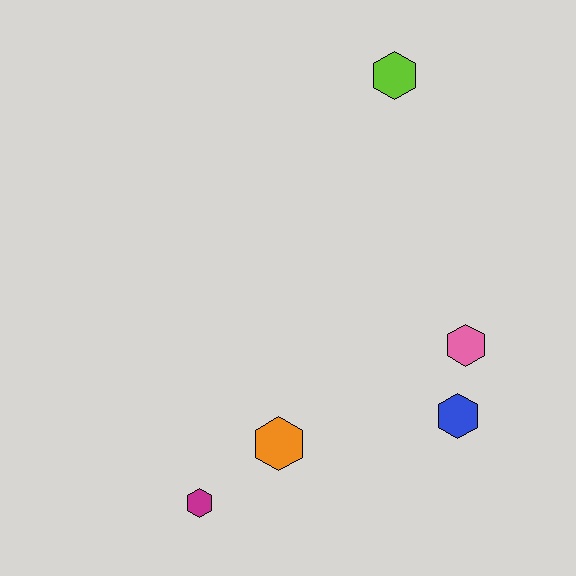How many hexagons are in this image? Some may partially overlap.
There are 5 hexagons.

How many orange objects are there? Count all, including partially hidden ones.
There is 1 orange object.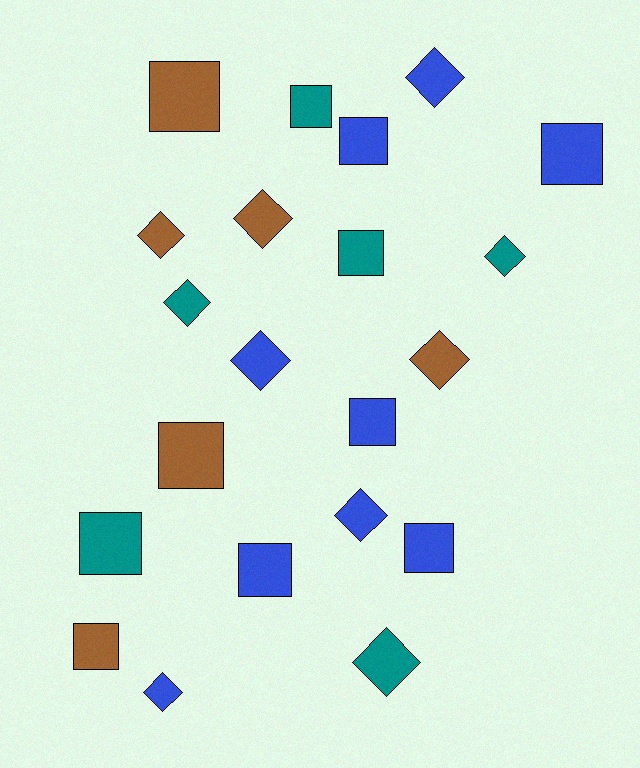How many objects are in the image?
There are 21 objects.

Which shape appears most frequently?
Square, with 11 objects.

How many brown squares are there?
There are 3 brown squares.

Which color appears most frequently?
Blue, with 9 objects.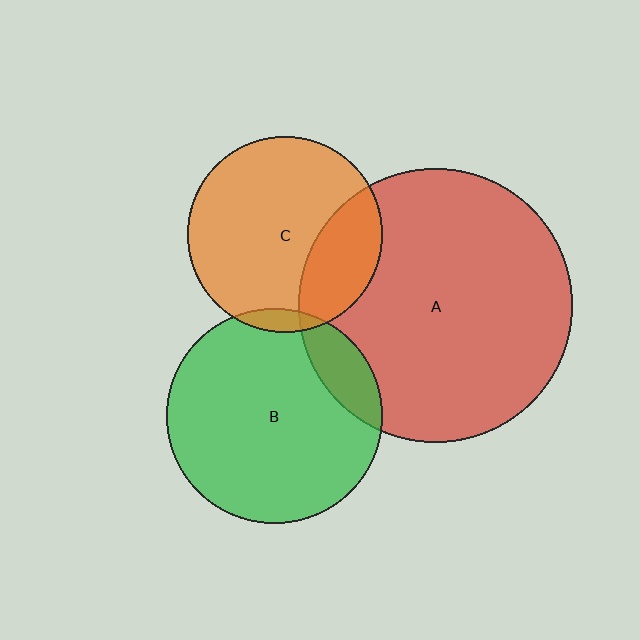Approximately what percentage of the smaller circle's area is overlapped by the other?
Approximately 5%.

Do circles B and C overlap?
Yes.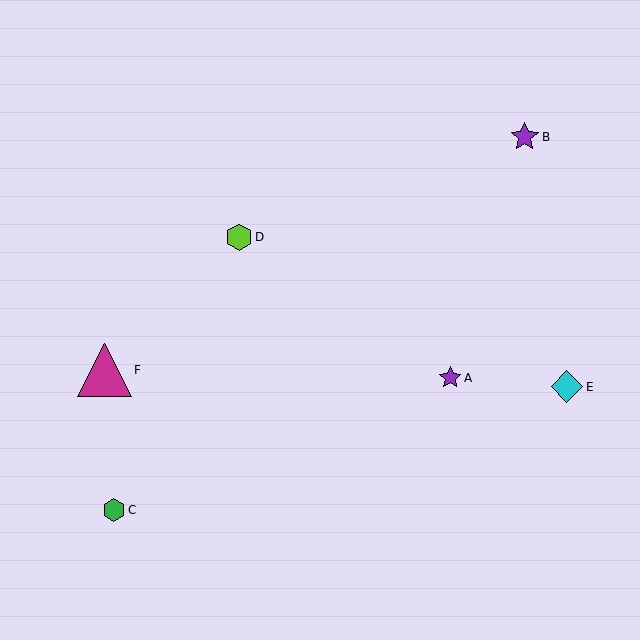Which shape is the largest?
The magenta triangle (labeled F) is the largest.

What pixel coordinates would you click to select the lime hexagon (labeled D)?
Click at (239, 237) to select the lime hexagon D.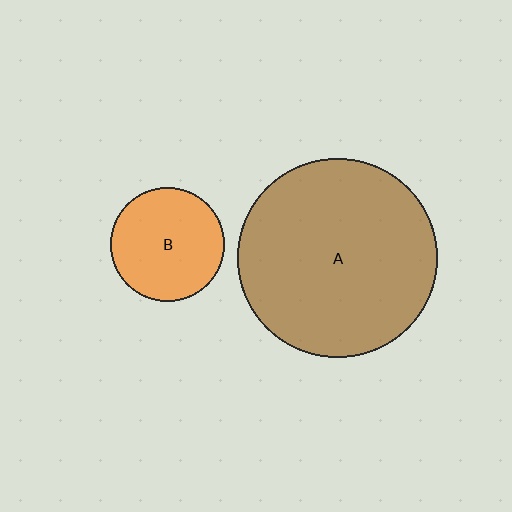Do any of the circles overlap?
No, none of the circles overlap.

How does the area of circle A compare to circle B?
Approximately 3.0 times.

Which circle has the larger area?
Circle A (brown).